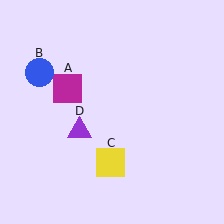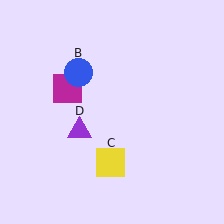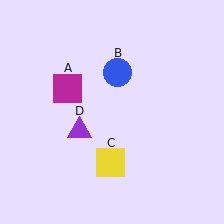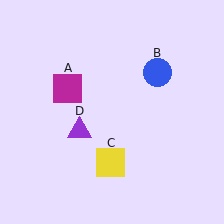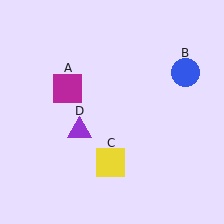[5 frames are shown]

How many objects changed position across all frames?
1 object changed position: blue circle (object B).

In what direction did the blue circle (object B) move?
The blue circle (object B) moved right.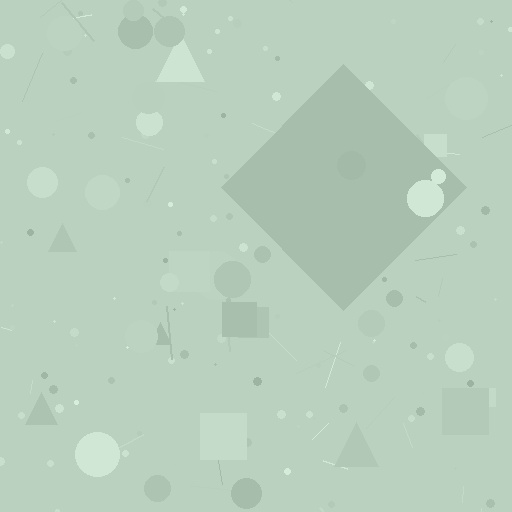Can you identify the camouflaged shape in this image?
The camouflaged shape is a diamond.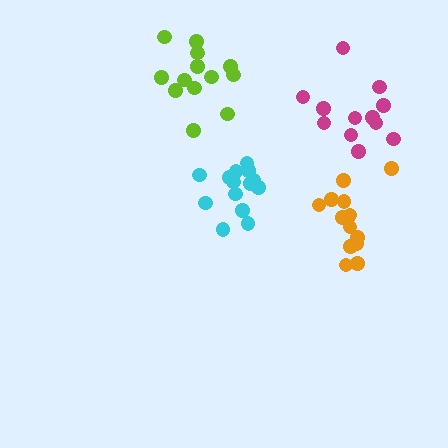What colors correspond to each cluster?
The clusters are colored: orange, magenta, cyan, lime.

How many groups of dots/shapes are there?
There are 4 groups.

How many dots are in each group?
Group 1: 14 dots, Group 2: 12 dots, Group 3: 15 dots, Group 4: 13 dots (54 total).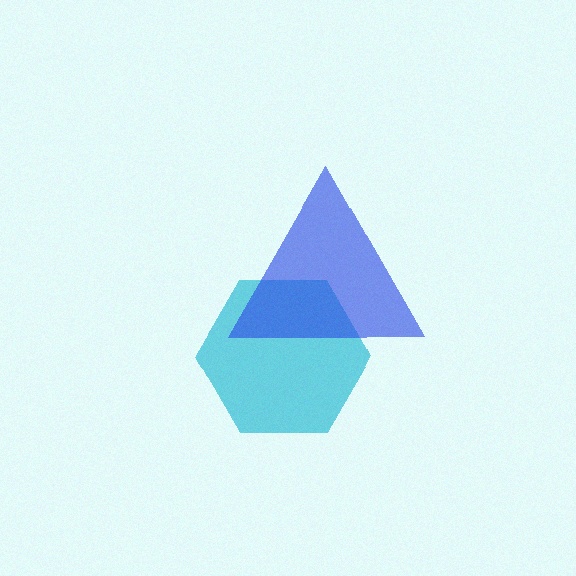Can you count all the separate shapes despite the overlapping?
Yes, there are 2 separate shapes.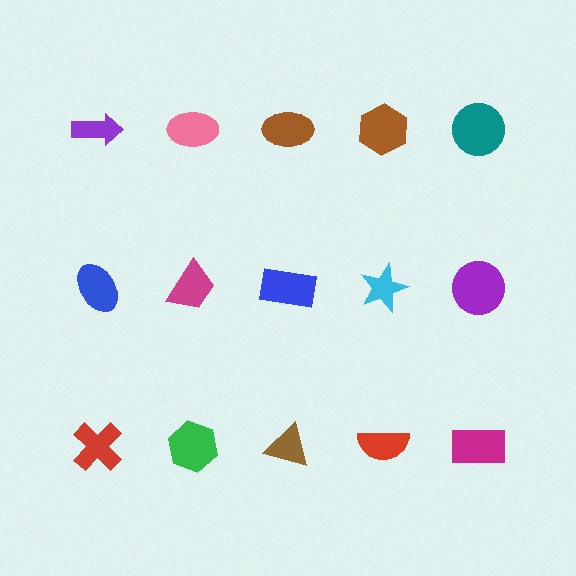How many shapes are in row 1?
5 shapes.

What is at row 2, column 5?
A purple circle.